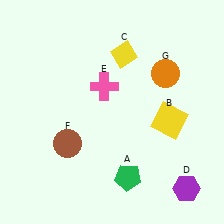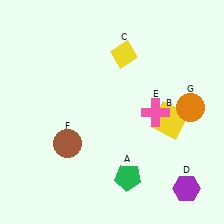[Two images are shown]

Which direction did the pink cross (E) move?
The pink cross (E) moved right.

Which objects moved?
The objects that moved are: the pink cross (E), the orange circle (G).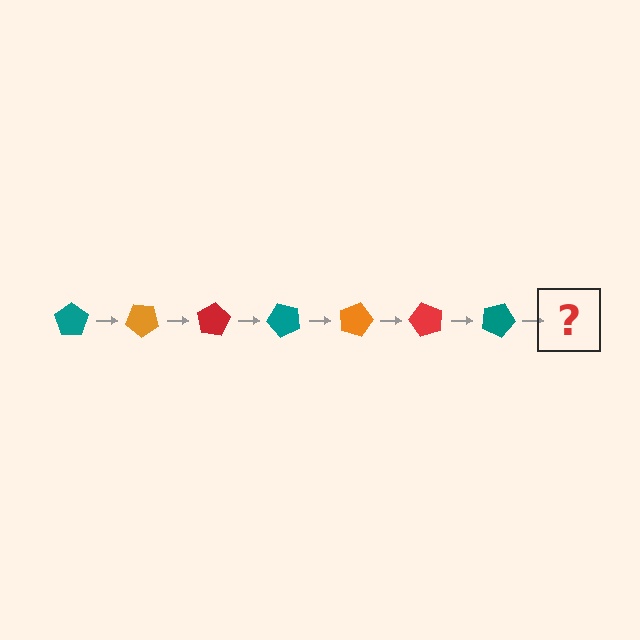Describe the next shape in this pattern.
It should be an orange pentagon, rotated 280 degrees from the start.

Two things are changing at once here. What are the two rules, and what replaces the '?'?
The two rules are that it rotates 40 degrees each step and the color cycles through teal, orange, and red. The '?' should be an orange pentagon, rotated 280 degrees from the start.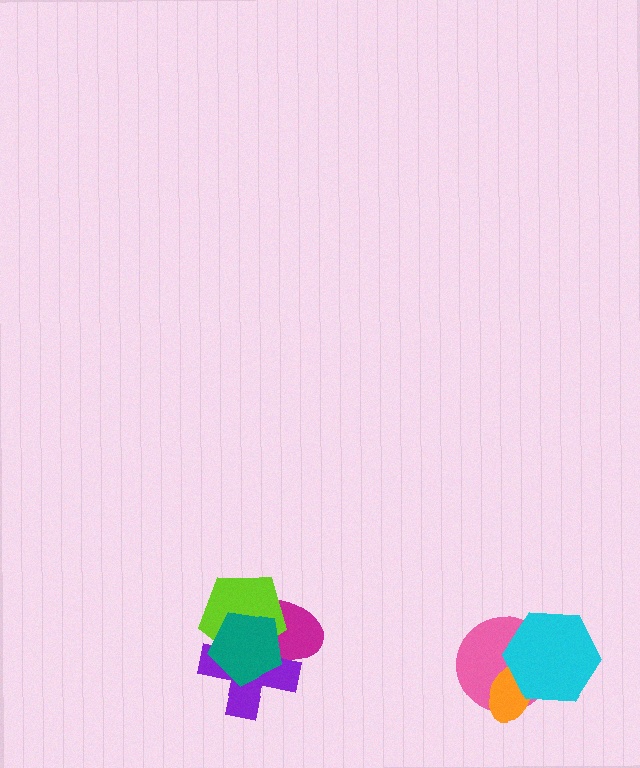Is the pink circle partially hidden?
Yes, it is partially covered by another shape.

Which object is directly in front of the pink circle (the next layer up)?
The orange ellipse is directly in front of the pink circle.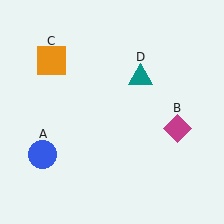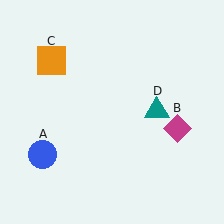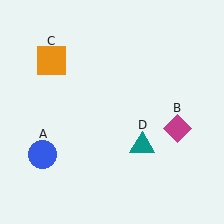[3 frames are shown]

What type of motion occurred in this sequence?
The teal triangle (object D) rotated clockwise around the center of the scene.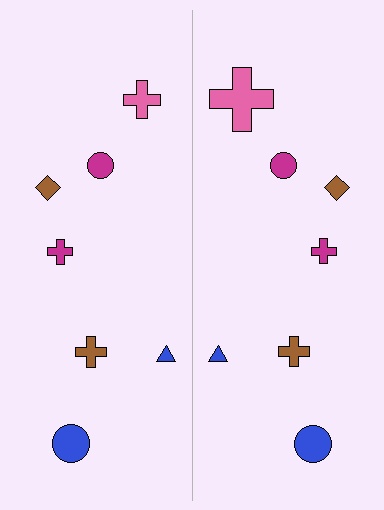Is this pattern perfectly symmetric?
No, the pattern is not perfectly symmetric. The pink cross on the right side has a different size than its mirror counterpart.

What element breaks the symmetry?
The pink cross on the right side has a different size than its mirror counterpart.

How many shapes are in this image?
There are 14 shapes in this image.